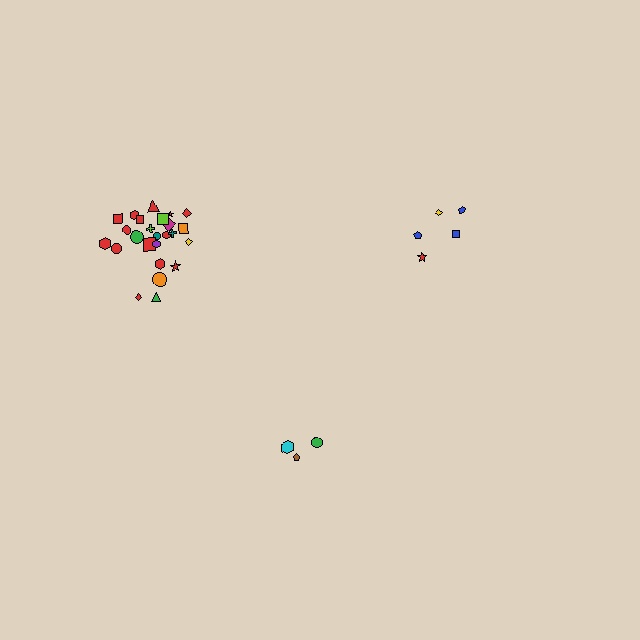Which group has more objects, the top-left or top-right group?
The top-left group.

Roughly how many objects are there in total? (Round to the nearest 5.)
Roughly 35 objects in total.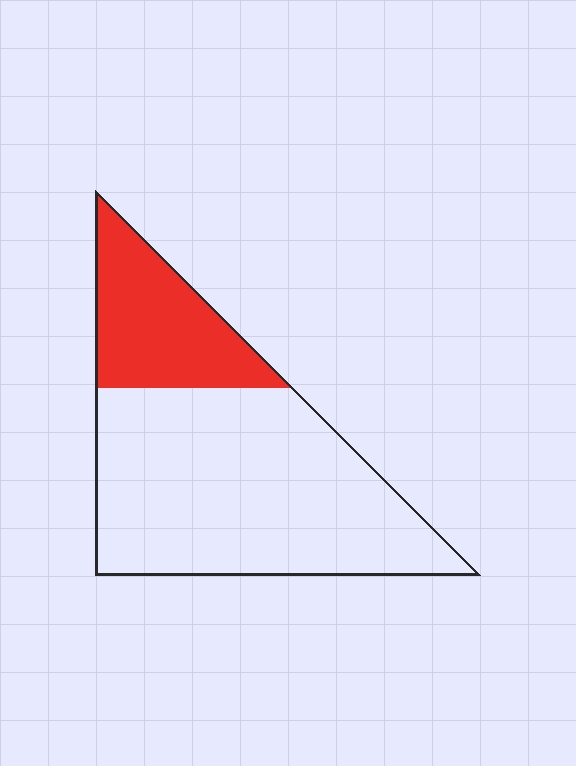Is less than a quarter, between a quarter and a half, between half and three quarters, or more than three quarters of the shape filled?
Between a quarter and a half.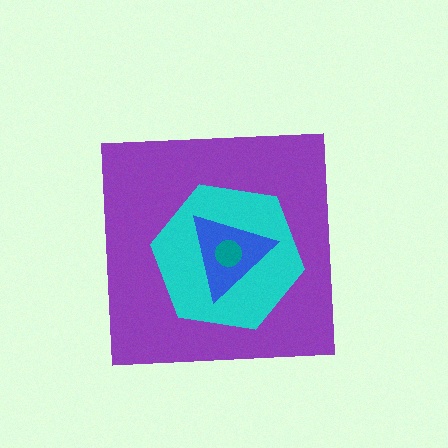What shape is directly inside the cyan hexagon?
The blue triangle.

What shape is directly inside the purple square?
The cyan hexagon.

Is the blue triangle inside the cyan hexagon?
Yes.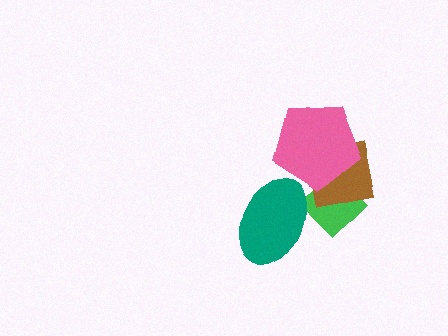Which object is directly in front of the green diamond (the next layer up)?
The brown square is directly in front of the green diamond.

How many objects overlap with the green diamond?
3 objects overlap with the green diamond.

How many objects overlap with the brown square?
2 objects overlap with the brown square.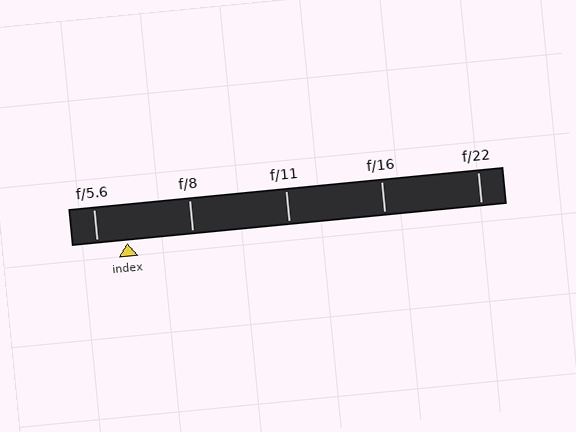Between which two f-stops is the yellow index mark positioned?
The index mark is between f/5.6 and f/8.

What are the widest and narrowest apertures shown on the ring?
The widest aperture shown is f/5.6 and the narrowest is f/22.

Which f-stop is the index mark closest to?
The index mark is closest to f/5.6.